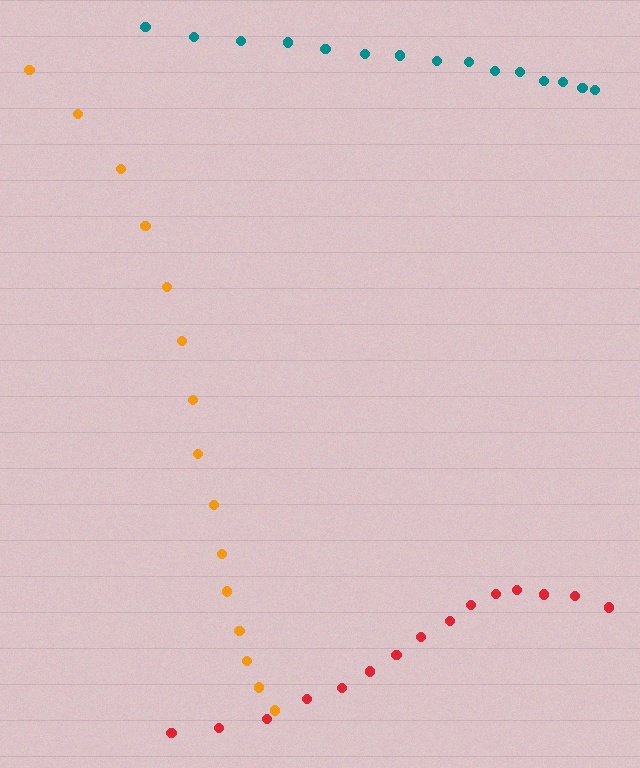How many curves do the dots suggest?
There are 3 distinct paths.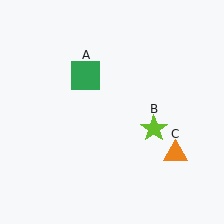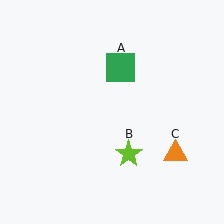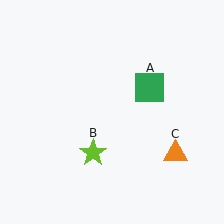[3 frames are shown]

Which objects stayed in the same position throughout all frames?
Orange triangle (object C) remained stationary.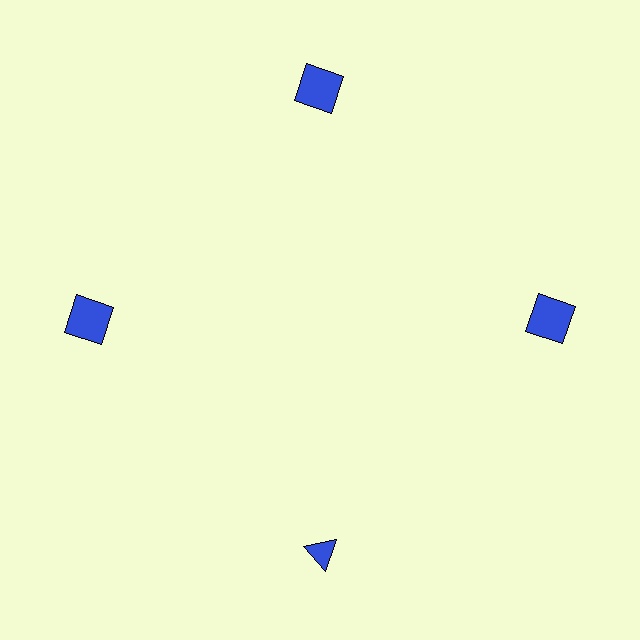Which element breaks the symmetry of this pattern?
The blue triangle at roughly the 6 o'clock position breaks the symmetry. All other shapes are blue squares.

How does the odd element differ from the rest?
It has a different shape: triangle instead of square.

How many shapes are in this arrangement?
There are 4 shapes arranged in a ring pattern.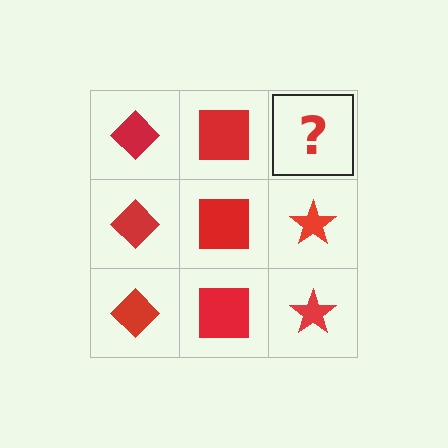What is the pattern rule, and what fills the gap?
The rule is that each column has a consistent shape. The gap should be filled with a red star.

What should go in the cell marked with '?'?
The missing cell should contain a red star.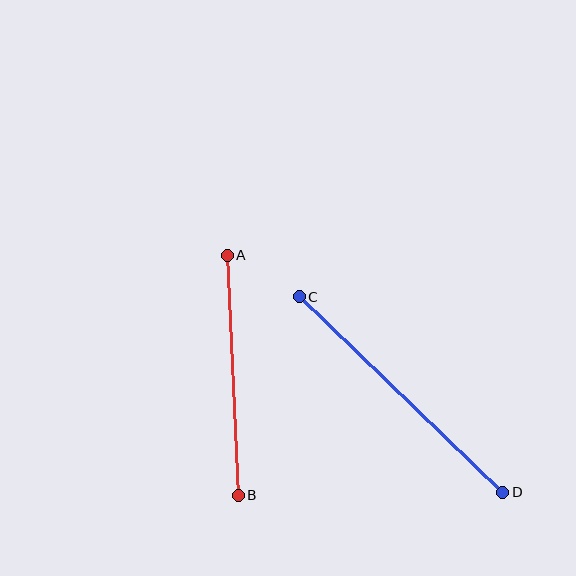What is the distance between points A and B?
The distance is approximately 240 pixels.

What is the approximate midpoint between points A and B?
The midpoint is at approximately (233, 375) pixels.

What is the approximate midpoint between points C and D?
The midpoint is at approximately (401, 394) pixels.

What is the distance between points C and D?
The distance is approximately 282 pixels.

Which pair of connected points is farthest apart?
Points C and D are farthest apart.